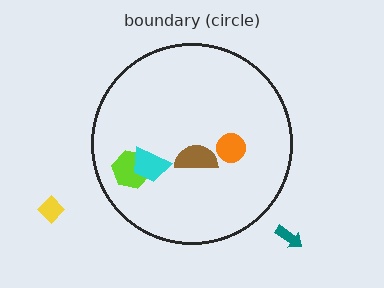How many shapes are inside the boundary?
4 inside, 2 outside.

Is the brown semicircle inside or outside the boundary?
Inside.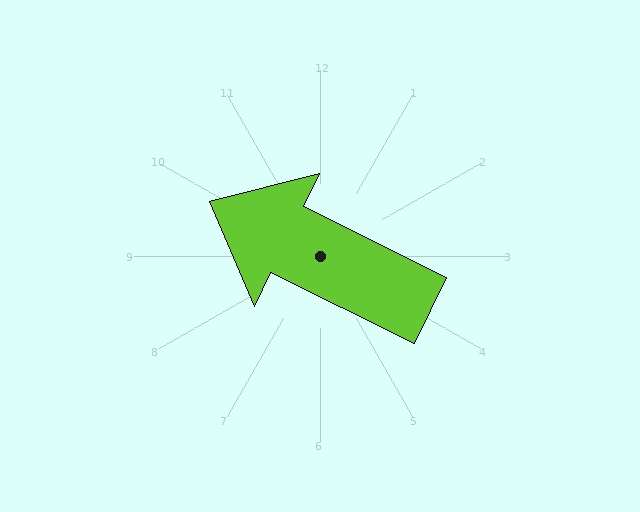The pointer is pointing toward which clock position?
Roughly 10 o'clock.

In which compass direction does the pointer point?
Northwest.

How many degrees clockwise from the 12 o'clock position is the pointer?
Approximately 296 degrees.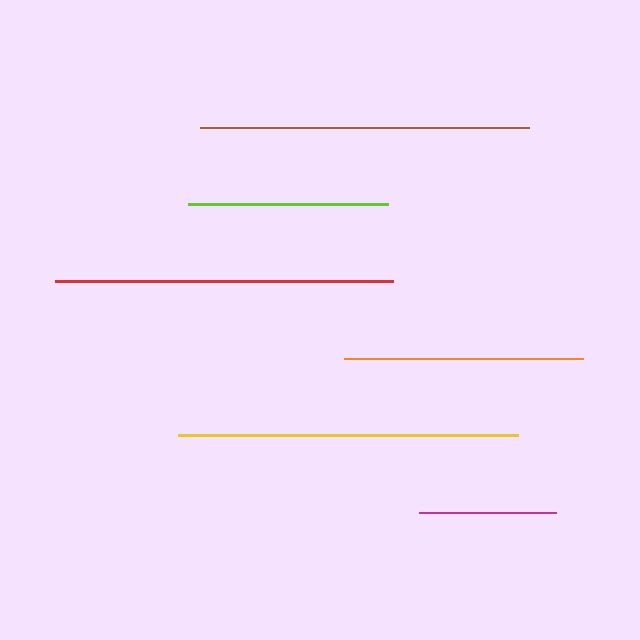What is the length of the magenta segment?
The magenta segment is approximately 137 pixels long.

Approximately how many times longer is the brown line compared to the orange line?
The brown line is approximately 1.4 times the length of the orange line.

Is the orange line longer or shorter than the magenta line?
The orange line is longer than the magenta line.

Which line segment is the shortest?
The magenta line is the shortest at approximately 137 pixels.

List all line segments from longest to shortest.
From longest to shortest: yellow, red, brown, orange, lime, magenta.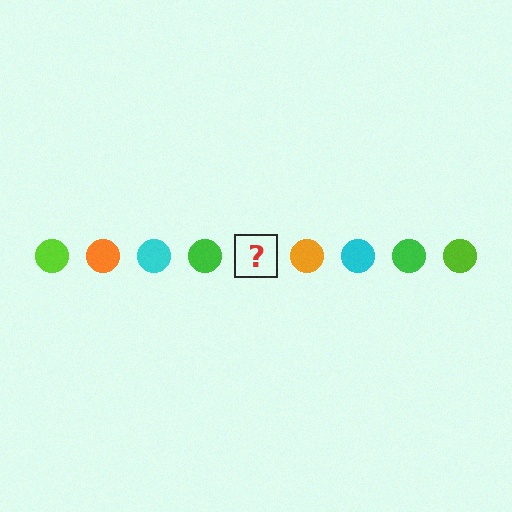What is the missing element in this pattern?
The missing element is a lime circle.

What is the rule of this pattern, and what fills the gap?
The rule is that the pattern cycles through lime, orange, cyan, green circles. The gap should be filled with a lime circle.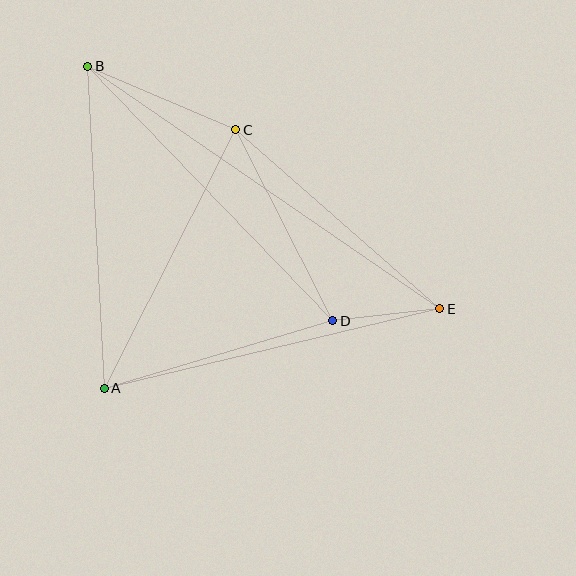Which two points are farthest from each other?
Points B and E are farthest from each other.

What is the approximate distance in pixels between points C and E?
The distance between C and E is approximately 271 pixels.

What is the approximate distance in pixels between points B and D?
The distance between B and D is approximately 353 pixels.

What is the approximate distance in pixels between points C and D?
The distance between C and D is approximately 214 pixels.